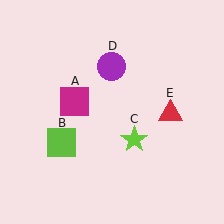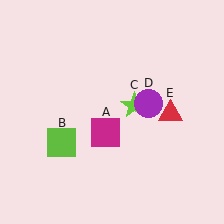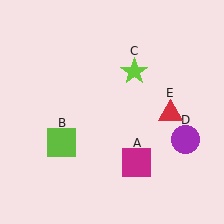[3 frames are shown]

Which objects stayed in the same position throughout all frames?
Lime square (object B) and red triangle (object E) remained stationary.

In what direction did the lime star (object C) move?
The lime star (object C) moved up.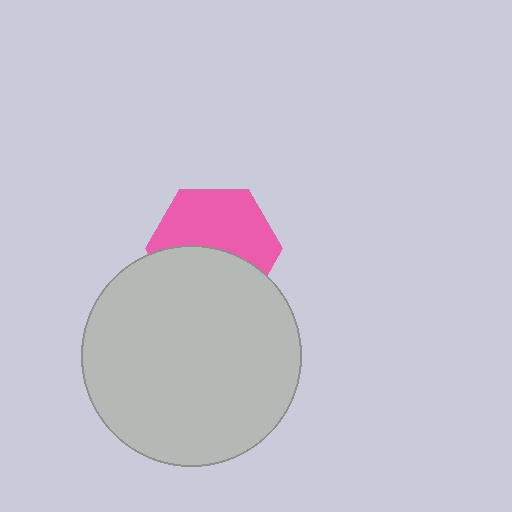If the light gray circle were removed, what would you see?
You would see the complete pink hexagon.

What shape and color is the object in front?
The object in front is a light gray circle.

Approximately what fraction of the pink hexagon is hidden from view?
Roughly 45% of the pink hexagon is hidden behind the light gray circle.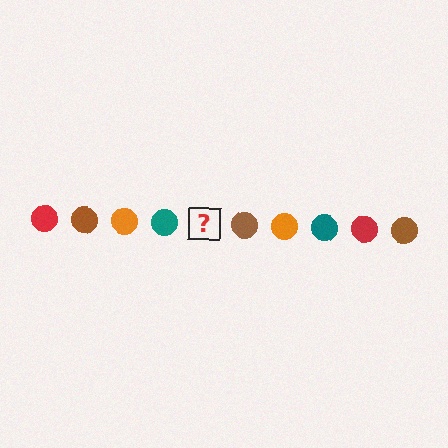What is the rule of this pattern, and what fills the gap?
The rule is that the pattern cycles through red, brown, orange, teal circles. The gap should be filled with a red circle.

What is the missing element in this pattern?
The missing element is a red circle.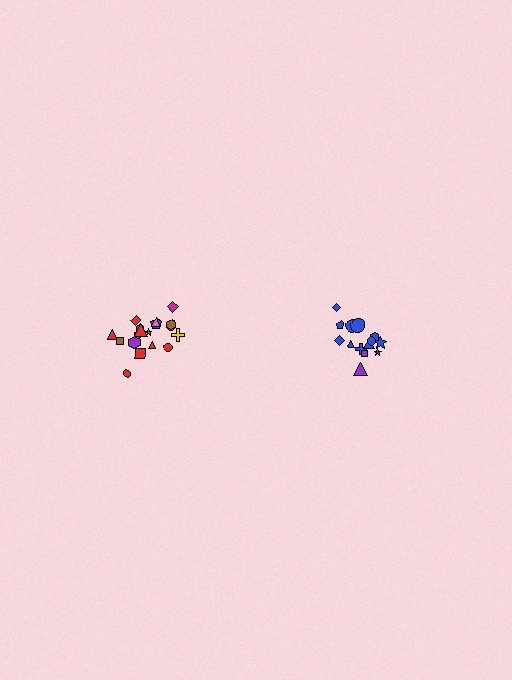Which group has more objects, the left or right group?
The left group.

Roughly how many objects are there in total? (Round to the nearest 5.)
Roughly 35 objects in total.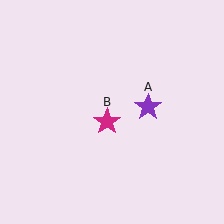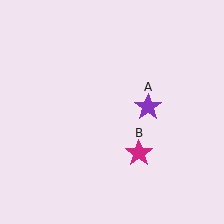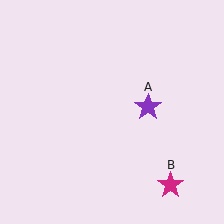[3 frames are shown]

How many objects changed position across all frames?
1 object changed position: magenta star (object B).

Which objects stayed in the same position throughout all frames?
Purple star (object A) remained stationary.